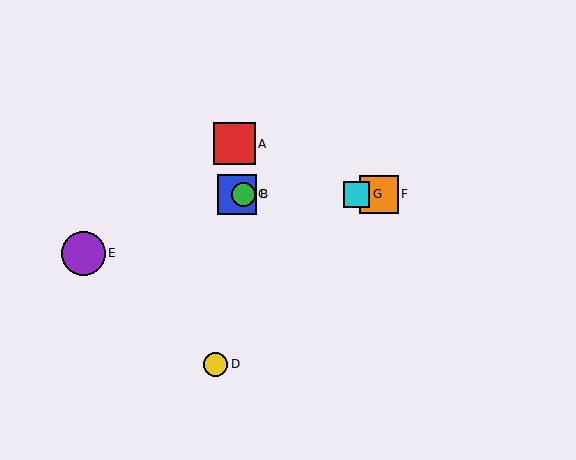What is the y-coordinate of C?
Object C is at y≈194.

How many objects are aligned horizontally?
4 objects (B, C, F, G) are aligned horizontally.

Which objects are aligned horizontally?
Objects B, C, F, G are aligned horizontally.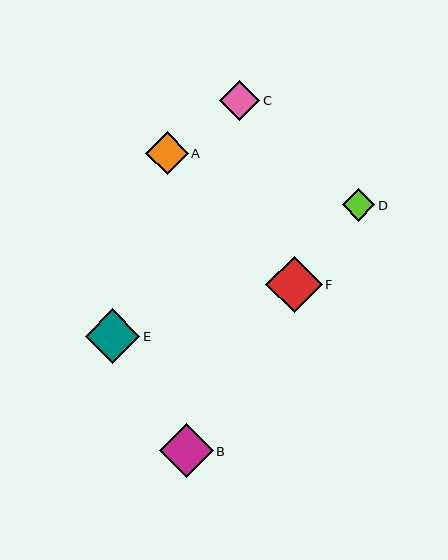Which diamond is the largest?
Diamond F is the largest with a size of approximately 56 pixels.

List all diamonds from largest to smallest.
From largest to smallest: F, E, B, A, C, D.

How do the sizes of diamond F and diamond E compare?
Diamond F and diamond E are approximately the same size.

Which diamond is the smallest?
Diamond D is the smallest with a size of approximately 33 pixels.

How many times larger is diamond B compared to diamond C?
Diamond B is approximately 1.3 times the size of diamond C.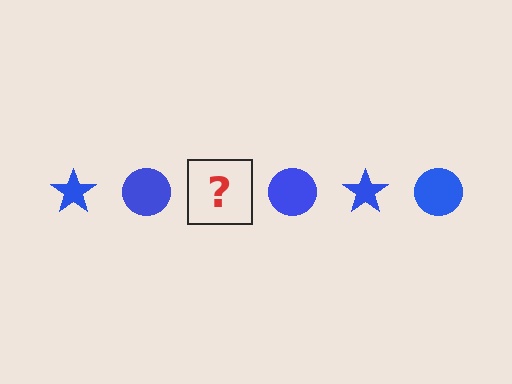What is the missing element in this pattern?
The missing element is a blue star.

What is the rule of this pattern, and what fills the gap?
The rule is that the pattern cycles through star, circle shapes in blue. The gap should be filled with a blue star.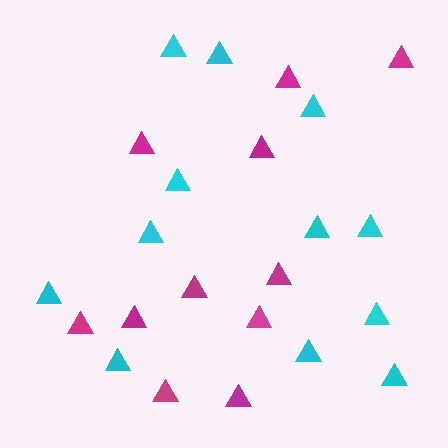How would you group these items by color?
There are 2 groups: one group of cyan triangles (12) and one group of magenta triangles (11).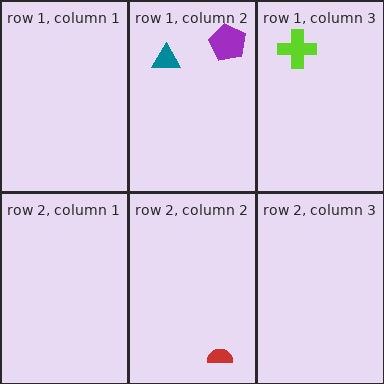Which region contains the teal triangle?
The row 1, column 2 region.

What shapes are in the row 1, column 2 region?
The purple pentagon, the teal triangle.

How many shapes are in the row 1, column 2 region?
2.